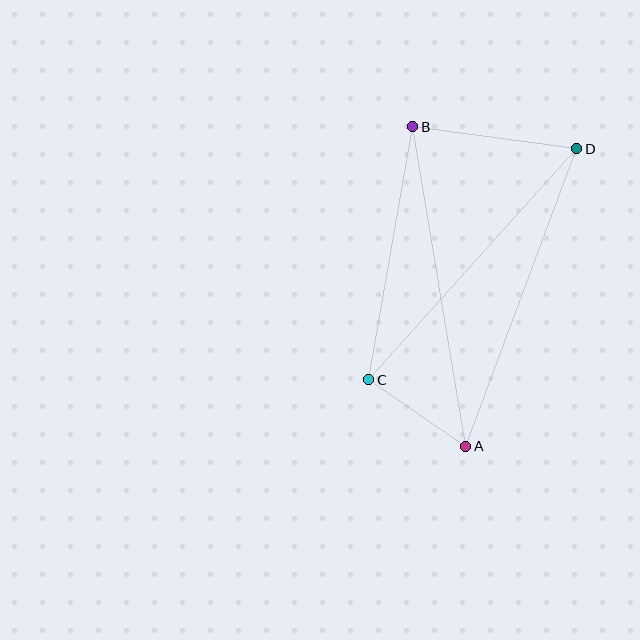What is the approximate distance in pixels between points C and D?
The distance between C and D is approximately 311 pixels.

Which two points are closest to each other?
Points A and C are closest to each other.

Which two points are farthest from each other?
Points A and B are farthest from each other.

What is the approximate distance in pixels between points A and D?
The distance between A and D is approximately 317 pixels.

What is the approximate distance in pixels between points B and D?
The distance between B and D is approximately 165 pixels.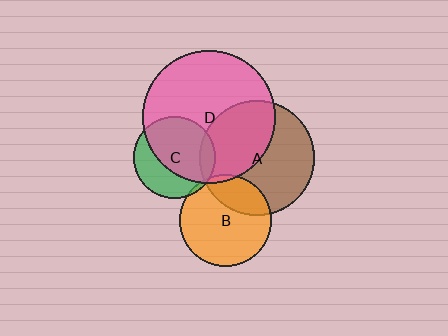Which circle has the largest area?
Circle D (pink).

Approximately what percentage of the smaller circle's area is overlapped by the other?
Approximately 5%.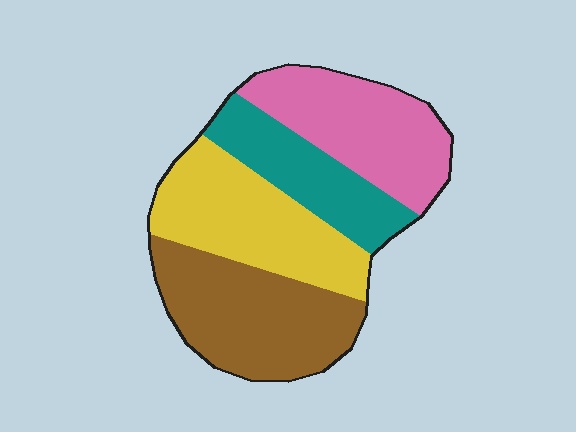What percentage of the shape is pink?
Pink covers roughly 25% of the shape.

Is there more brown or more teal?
Brown.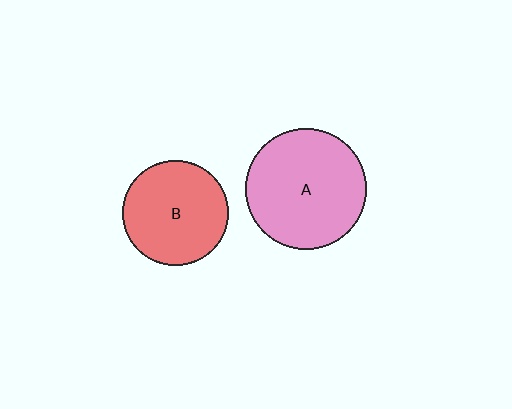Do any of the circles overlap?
No, none of the circles overlap.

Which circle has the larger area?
Circle A (pink).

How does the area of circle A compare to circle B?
Approximately 1.3 times.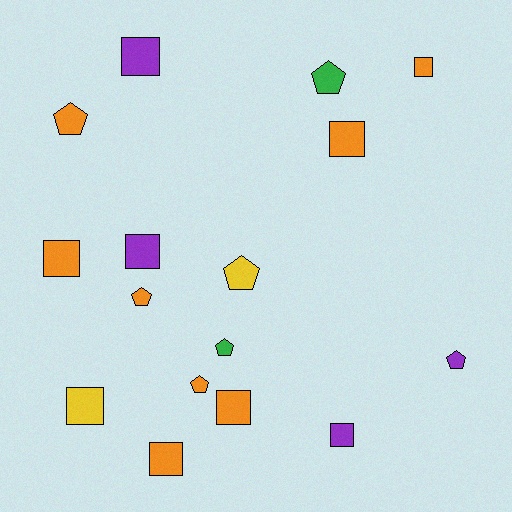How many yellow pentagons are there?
There is 1 yellow pentagon.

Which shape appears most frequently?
Square, with 9 objects.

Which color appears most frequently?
Orange, with 8 objects.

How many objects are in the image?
There are 16 objects.